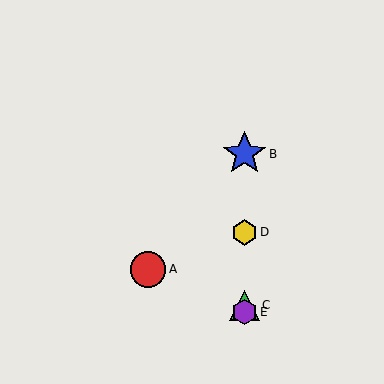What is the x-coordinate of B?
Object B is at x≈244.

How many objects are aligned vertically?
4 objects (B, C, D, E) are aligned vertically.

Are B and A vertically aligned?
No, B is at x≈244 and A is at x≈148.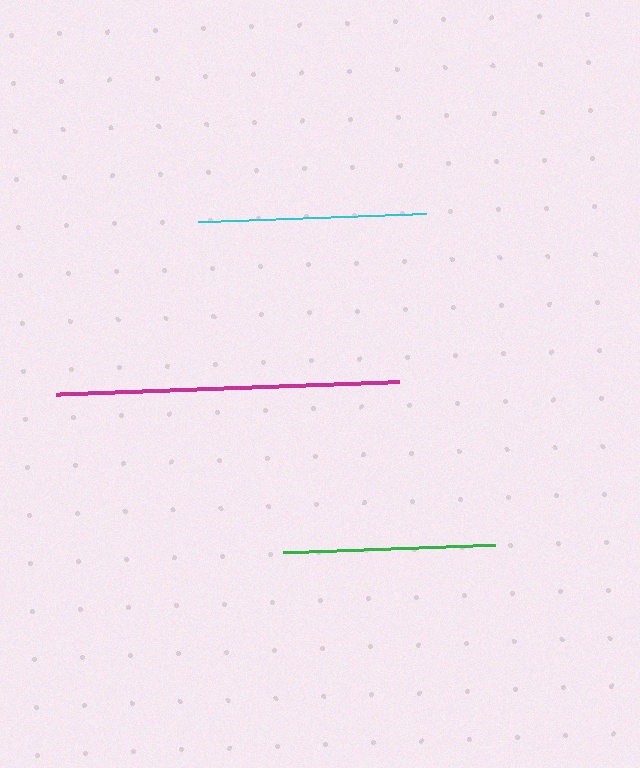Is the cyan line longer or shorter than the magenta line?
The magenta line is longer than the cyan line.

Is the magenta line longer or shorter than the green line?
The magenta line is longer than the green line.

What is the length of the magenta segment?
The magenta segment is approximately 343 pixels long.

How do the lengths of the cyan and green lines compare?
The cyan and green lines are approximately the same length.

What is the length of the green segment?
The green segment is approximately 212 pixels long.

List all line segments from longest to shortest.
From longest to shortest: magenta, cyan, green.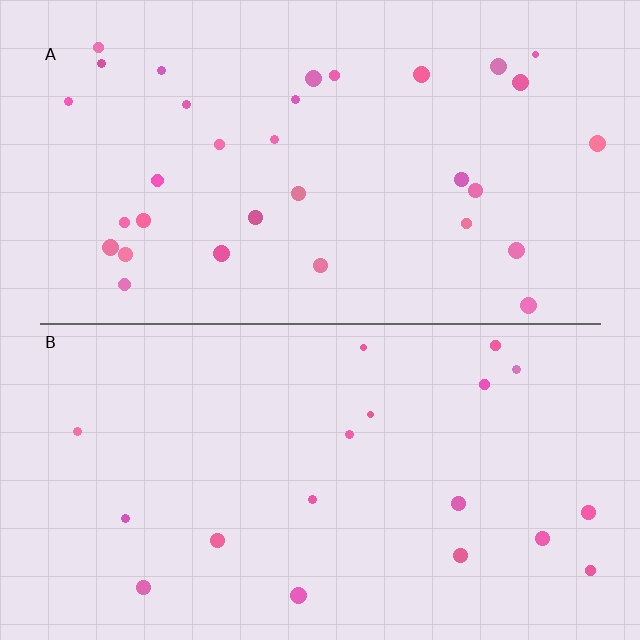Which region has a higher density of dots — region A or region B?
A (the top).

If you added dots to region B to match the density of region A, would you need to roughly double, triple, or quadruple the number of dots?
Approximately double.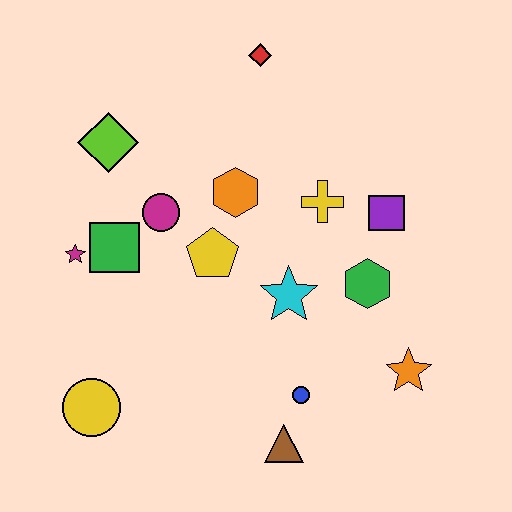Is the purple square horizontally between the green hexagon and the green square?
No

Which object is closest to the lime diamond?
The magenta circle is closest to the lime diamond.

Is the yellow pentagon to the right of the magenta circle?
Yes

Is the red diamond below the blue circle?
No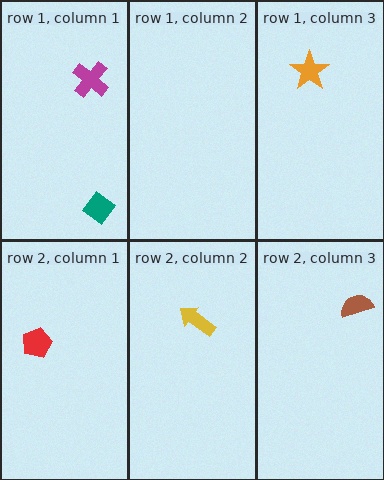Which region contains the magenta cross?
The row 1, column 1 region.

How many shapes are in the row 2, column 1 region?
1.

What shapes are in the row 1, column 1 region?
The teal diamond, the magenta cross.